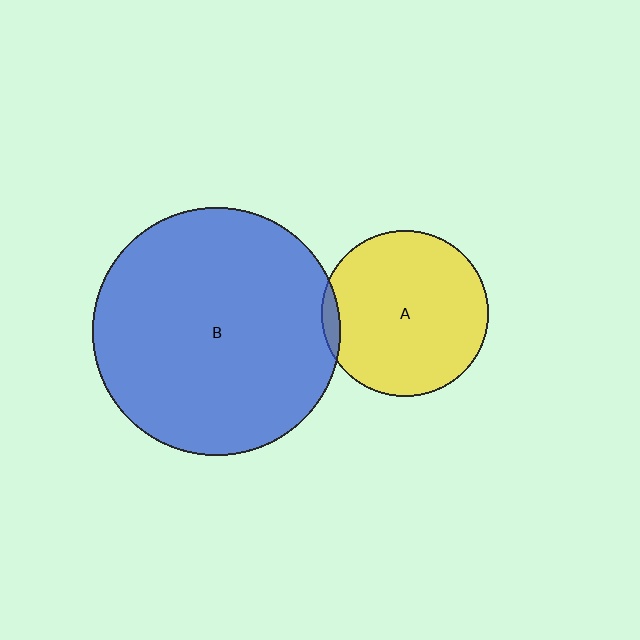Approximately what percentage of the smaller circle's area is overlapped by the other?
Approximately 5%.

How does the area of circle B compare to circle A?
Approximately 2.2 times.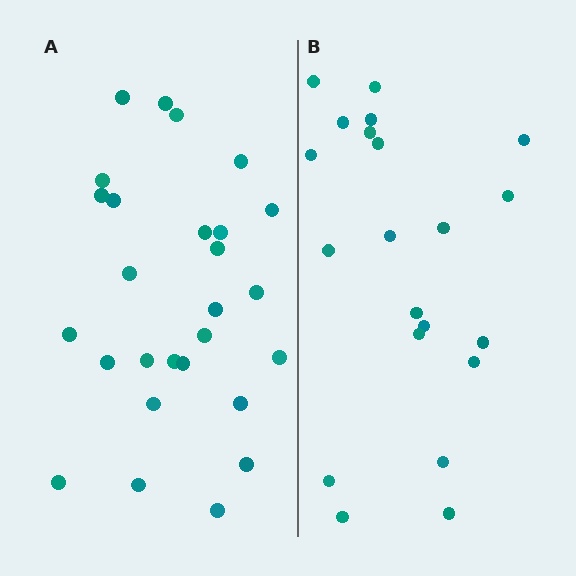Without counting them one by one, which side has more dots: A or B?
Region A (the left region) has more dots.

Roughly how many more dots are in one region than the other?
Region A has about 6 more dots than region B.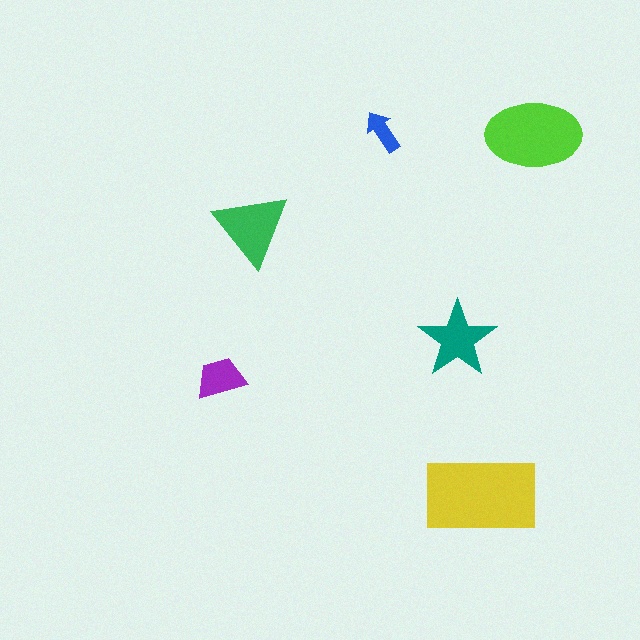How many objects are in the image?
There are 6 objects in the image.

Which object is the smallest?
The blue arrow.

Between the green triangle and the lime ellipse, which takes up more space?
The lime ellipse.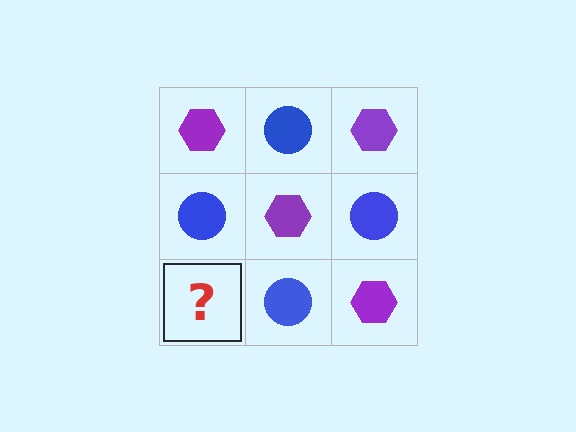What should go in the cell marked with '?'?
The missing cell should contain a purple hexagon.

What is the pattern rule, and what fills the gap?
The rule is that it alternates purple hexagon and blue circle in a checkerboard pattern. The gap should be filled with a purple hexagon.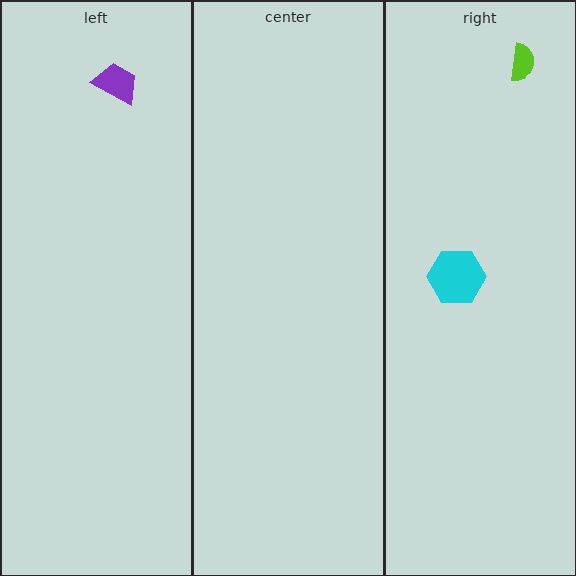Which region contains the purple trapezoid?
The left region.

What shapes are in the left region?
The purple trapezoid.